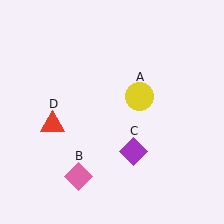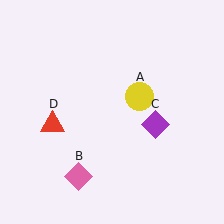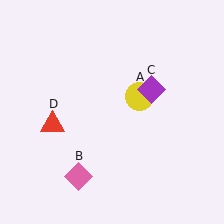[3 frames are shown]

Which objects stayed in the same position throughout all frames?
Yellow circle (object A) and pink diamond (object B) and red triangle (object D) remained stationary.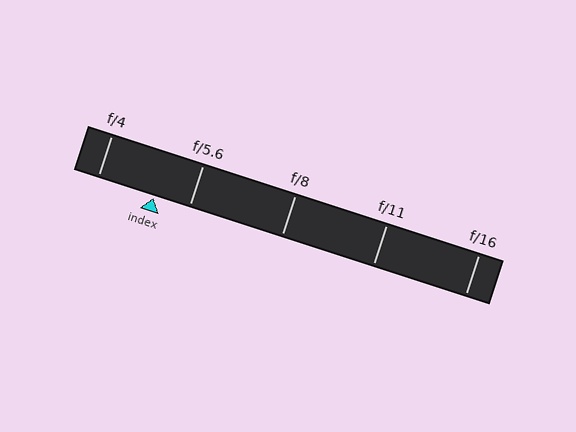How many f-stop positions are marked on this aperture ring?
There are 5 f-stop positions marked.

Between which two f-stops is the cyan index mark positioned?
The index mark is between f/4 and f/5.6.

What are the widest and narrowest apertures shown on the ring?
The widest aperture shown is f/4 and the narrowest is f/16.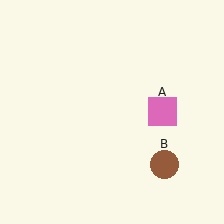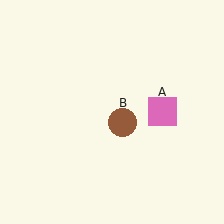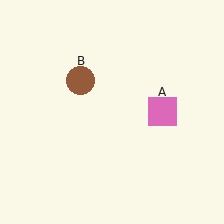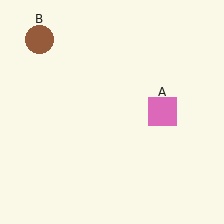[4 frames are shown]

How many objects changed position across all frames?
1 object changed position: brown circle (object B).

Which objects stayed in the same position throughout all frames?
Pink square (object A) remained stationary.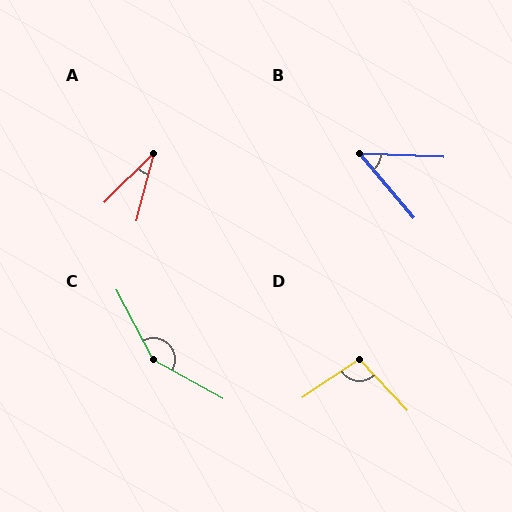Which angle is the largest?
C, at approximately 147 degrees.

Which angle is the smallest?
A, at approximately 30 degrees.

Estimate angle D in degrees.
Approximately 100 degrees.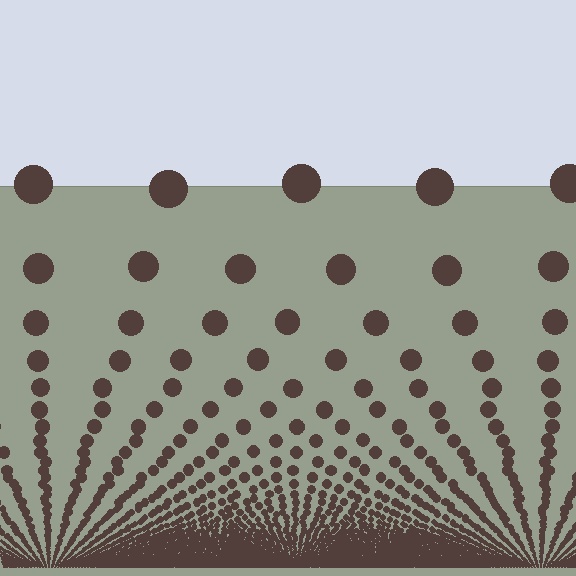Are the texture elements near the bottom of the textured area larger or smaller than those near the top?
Smaller. The gradient is inverted — elements near the bottom are smaller and denser.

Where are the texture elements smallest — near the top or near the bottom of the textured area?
Near the bottom.